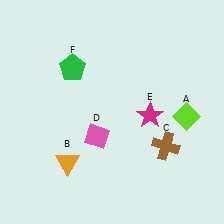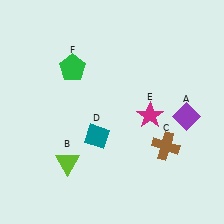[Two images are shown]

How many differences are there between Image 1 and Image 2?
There are 3 differences between the two images.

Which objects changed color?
A changed from lime to purple. B changed from orange to lime. D changed from pink to teal.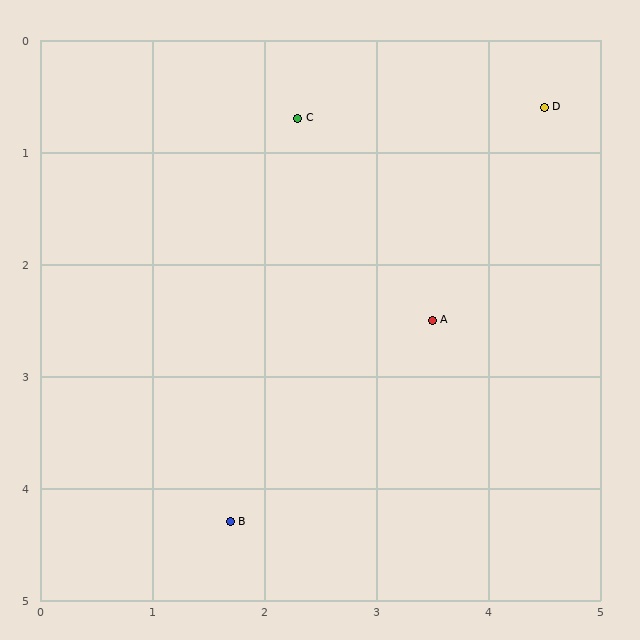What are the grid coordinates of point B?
Point B is at approximately (1.7, 4.3).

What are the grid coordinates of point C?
Point C is at approximately (2.3, 0.7).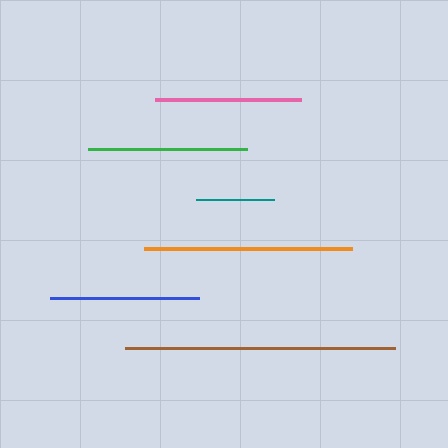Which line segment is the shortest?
The teal line is the shortest at approximately 78 pixels.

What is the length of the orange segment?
The orange segment is approximately 208 pixels long.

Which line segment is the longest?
The brown line is the longest at approximately 270 pixels.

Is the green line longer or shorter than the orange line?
The orange line is longer than the green line.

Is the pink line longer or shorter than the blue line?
The blue line is longer than the pink line.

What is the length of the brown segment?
The brown segment is approximately 270 pixels long.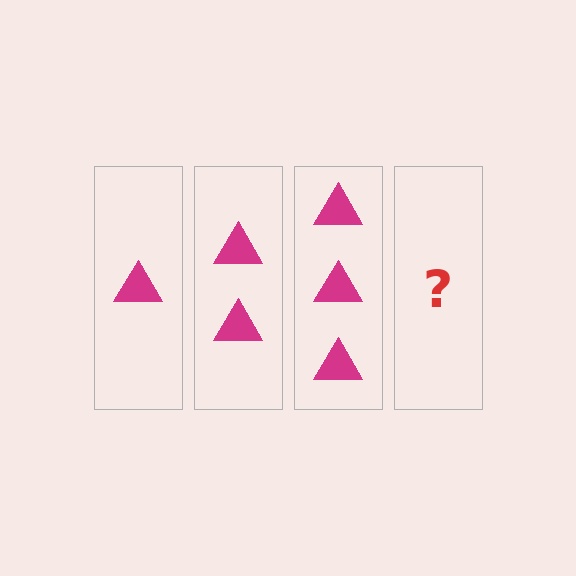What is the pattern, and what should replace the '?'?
The pattern is that each step adds one more triangle. The '?' should be 4 triangles.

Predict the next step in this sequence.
The next step is 4 triangles.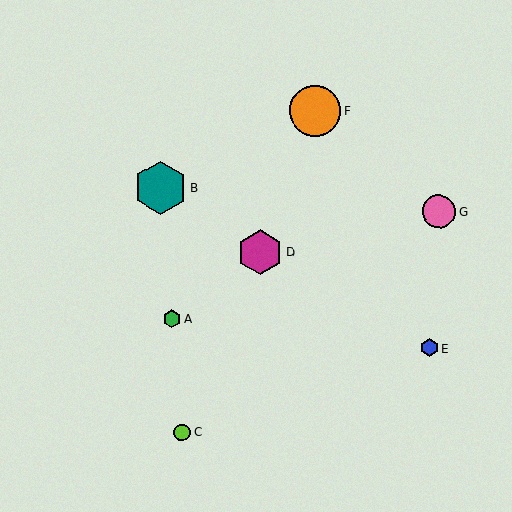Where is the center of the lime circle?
The center of the lime circle is at (182, 432).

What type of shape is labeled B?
Shape B is a teal hexagon.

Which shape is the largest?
The teal hexagon (labeled B) is the largest.